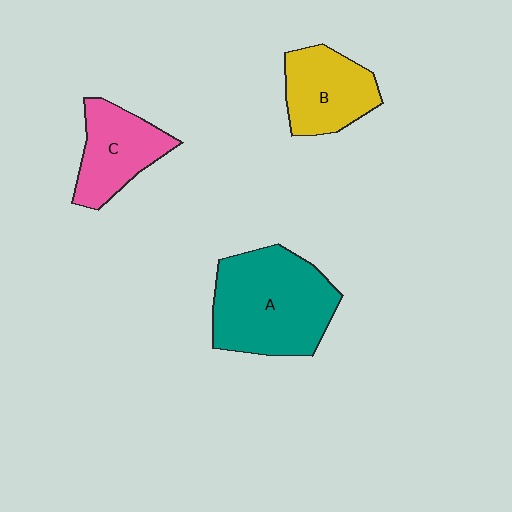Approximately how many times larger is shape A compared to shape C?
Approximately 1.7 times.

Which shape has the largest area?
Shape A (teal).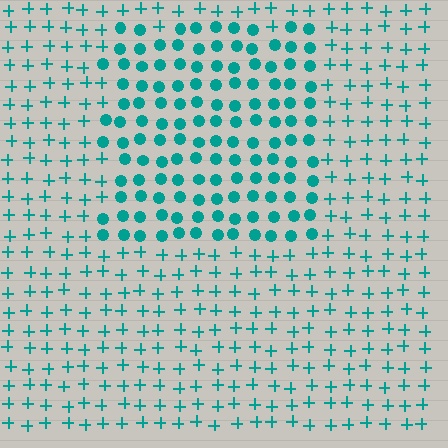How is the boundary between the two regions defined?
The boundary is defined by a change in element shape: circles inside vs. plus signs outside. All elements share the same color and spacing.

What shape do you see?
I see a rectangle.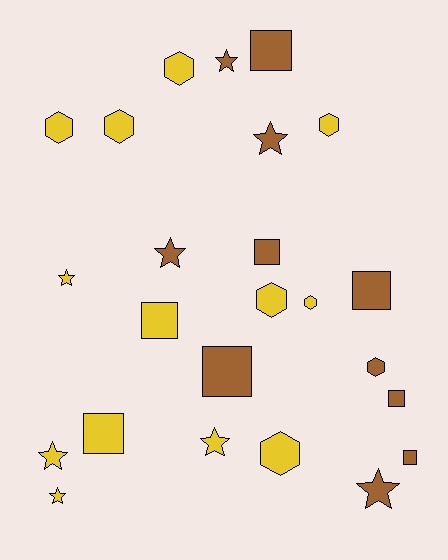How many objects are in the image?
There are 24 objects.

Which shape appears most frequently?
Square, with 8 objects.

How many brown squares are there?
There are 6 brown squares.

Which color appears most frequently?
Yellow, with 13 objects.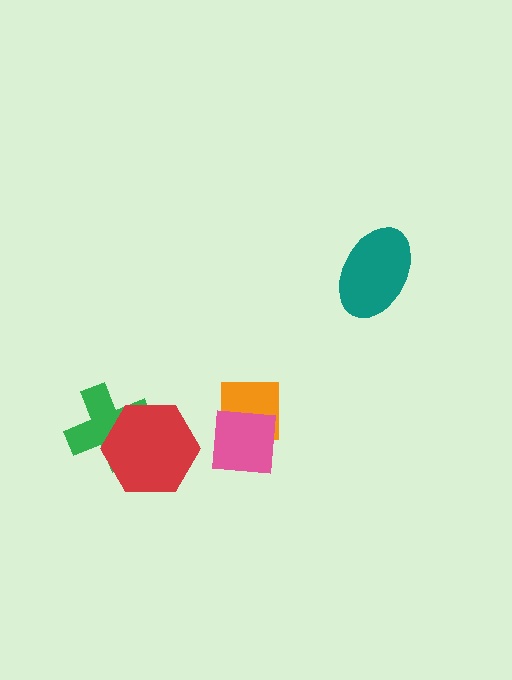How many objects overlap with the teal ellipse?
0 objects overlap with the teal ellipse.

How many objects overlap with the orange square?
1 object overlaps with the orange square.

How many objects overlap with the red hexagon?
1 object overlaps with the red hexagon.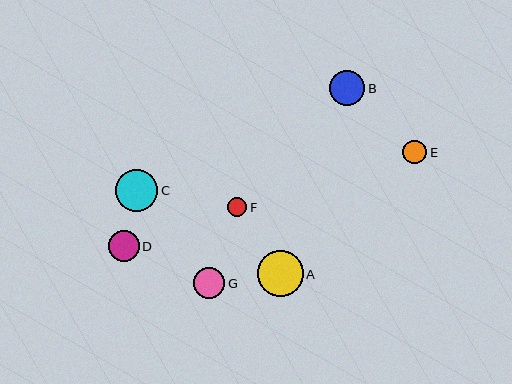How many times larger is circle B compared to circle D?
Circle B is approximately 1.1 times the size of circle D.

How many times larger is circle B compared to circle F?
Circle B is approximately 1.8 times the size of circle F.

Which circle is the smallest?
Circle F is the smallest with a size of approximately 19 pixels.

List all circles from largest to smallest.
From largest to smallest: A, C, B, G, D, E, F.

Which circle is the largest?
Circle A is the largest with a size of approximately 46 pixels.